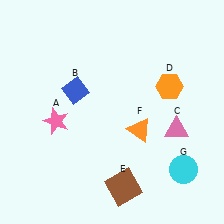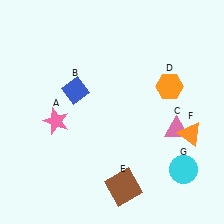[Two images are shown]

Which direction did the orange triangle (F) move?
The orange triangle (F) moved right.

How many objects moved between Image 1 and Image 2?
1 object moved between the two images.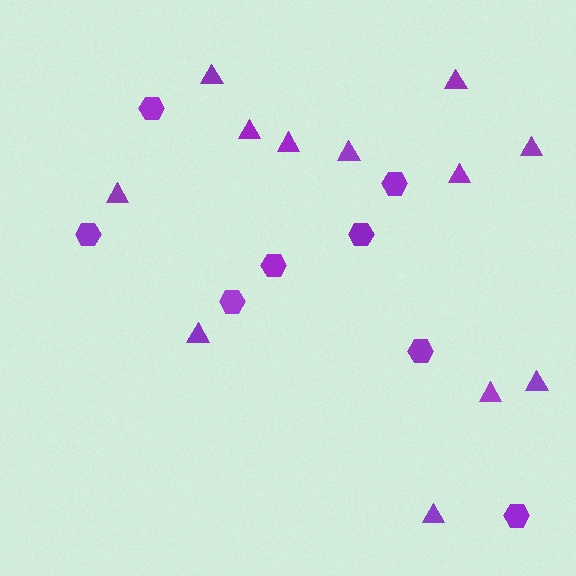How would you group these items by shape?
There are 2 groups: one group of hexagons (8) and one group of triangles (12).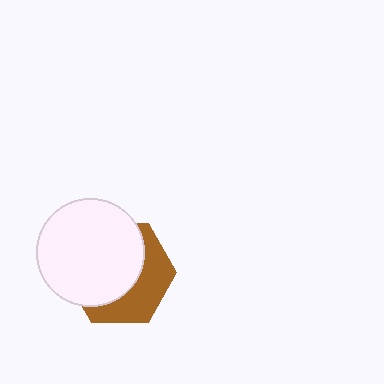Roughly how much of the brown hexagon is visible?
A small part of it is visible (roughly 40%).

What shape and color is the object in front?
The object in front is a white circle.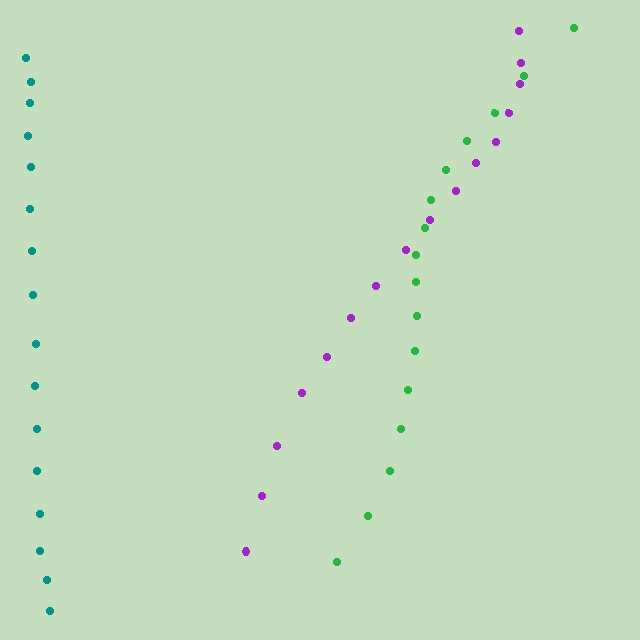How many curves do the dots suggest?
There are 3 distinct paths.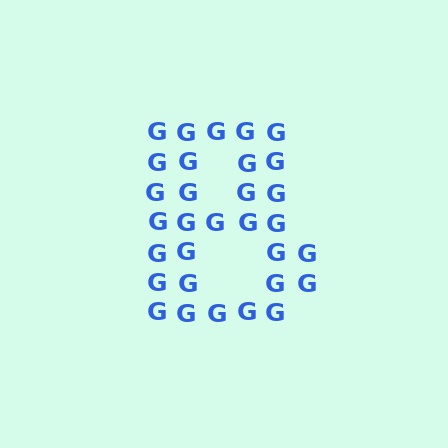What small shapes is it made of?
It is made of small letter G's.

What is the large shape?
The large shape is the letter B.